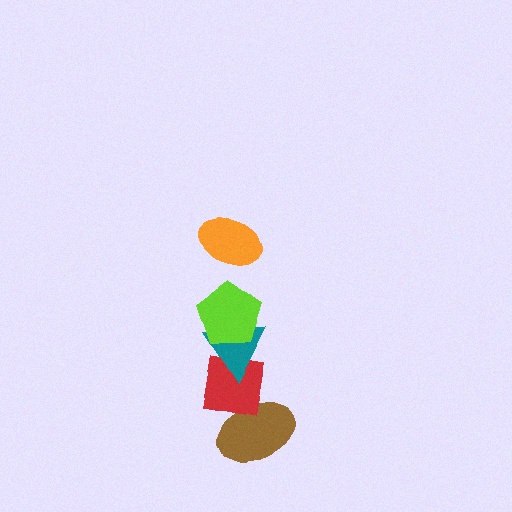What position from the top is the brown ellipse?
The brown ellipse is 5th from the top.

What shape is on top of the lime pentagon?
The orange ellipse is on top of the lime pentagon.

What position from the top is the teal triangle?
The teal triangle is 3rd from the top.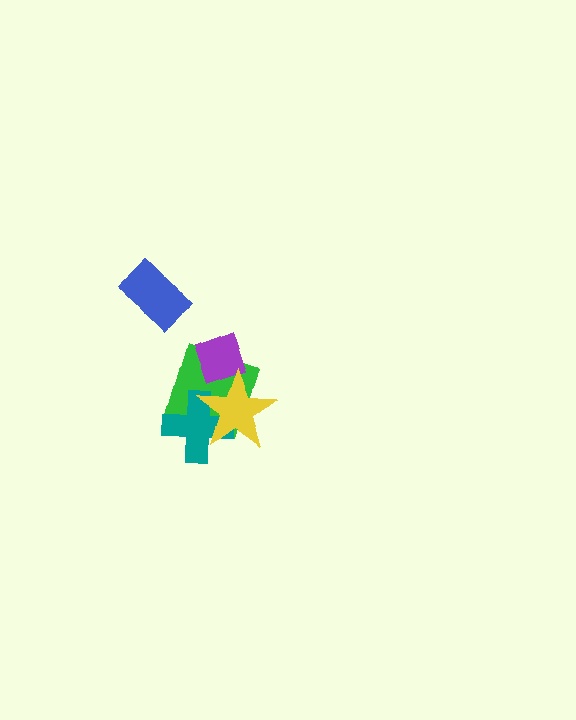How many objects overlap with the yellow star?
3 objects overlap with the yellow star.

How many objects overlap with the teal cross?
2 objects overlap with the teal cross.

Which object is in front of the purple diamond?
The yellow star is in front of the purple diamond.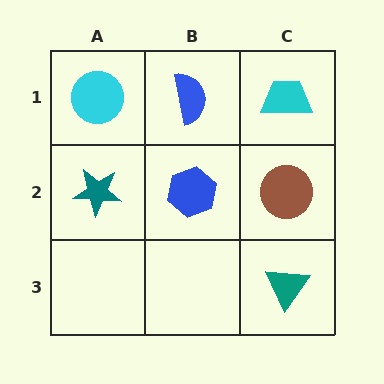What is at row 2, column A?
A teal star.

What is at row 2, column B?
A blue hexagon.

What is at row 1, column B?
A blue semicircle.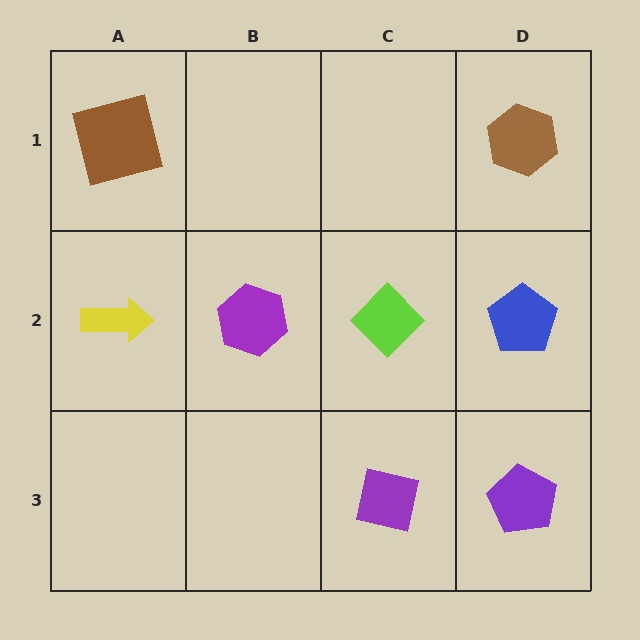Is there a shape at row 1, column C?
No, that cell is empty.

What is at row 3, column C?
A purple square.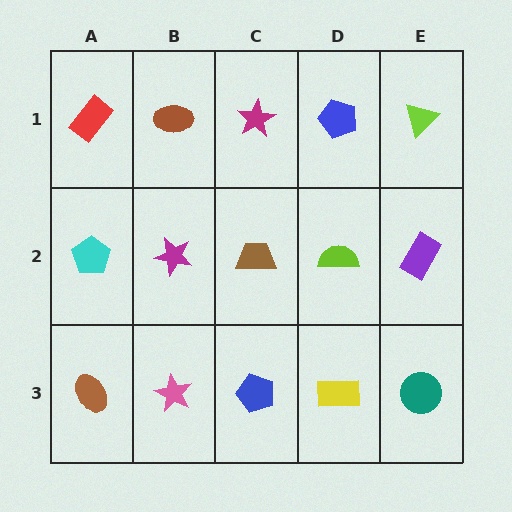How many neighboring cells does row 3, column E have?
2.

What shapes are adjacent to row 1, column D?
A lime semicircle (row 2, column D), a magenta star (row 1, column C), a lime triangle (row 1, column E).